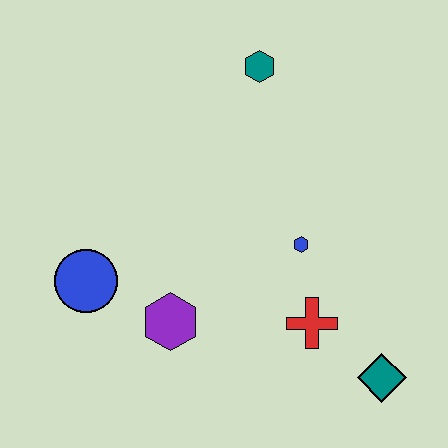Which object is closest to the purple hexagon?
The blue circle is closest to the purple hexagon.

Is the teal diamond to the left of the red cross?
No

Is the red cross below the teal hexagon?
Yes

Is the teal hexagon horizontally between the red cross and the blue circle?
Yes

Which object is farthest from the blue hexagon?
The blue circle is farthest from the blue hexagon.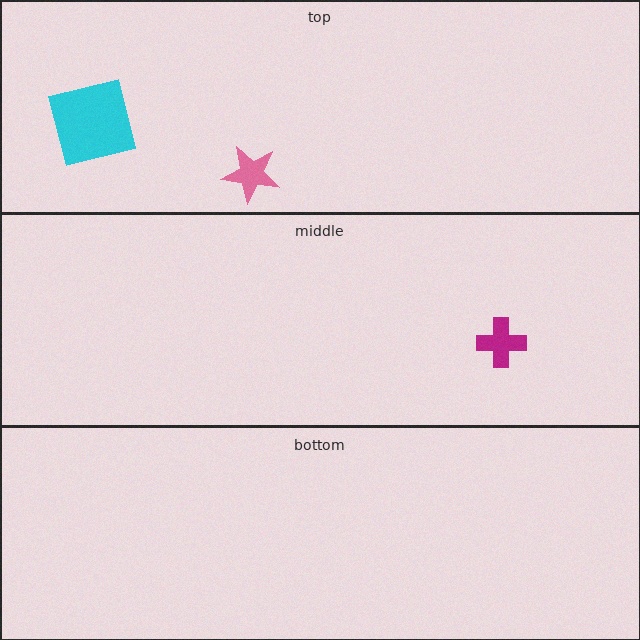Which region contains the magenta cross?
The middle region.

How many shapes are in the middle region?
1.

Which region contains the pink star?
The top region.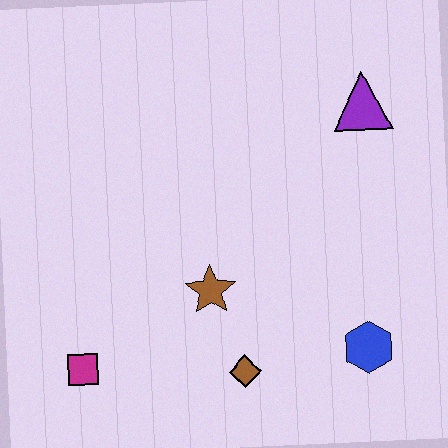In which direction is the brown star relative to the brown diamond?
The brown star is above the brown diamond.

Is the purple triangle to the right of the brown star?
Yes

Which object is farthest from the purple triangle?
The magenta square is farthest from the purple triangle.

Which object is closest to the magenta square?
The brown star is closest to the magenta square.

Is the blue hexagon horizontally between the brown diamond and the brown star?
No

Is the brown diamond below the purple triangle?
Yes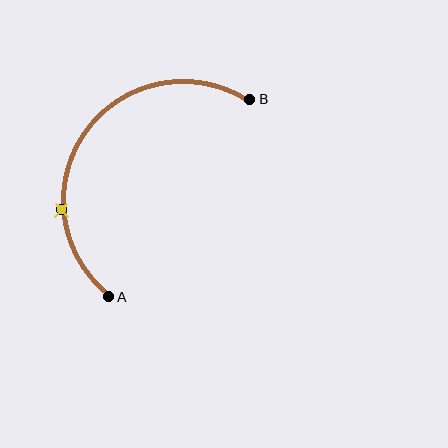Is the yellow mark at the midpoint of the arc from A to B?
No. The yellow mark lies on the arc but is closer to endpoint A. The arc midpoint would be at the point on the curve equidistant along the arc from both A and B.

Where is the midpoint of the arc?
The arc midpoint is the point on the curve farthest from the straight line joining A and B. It sits above and to the left of that line.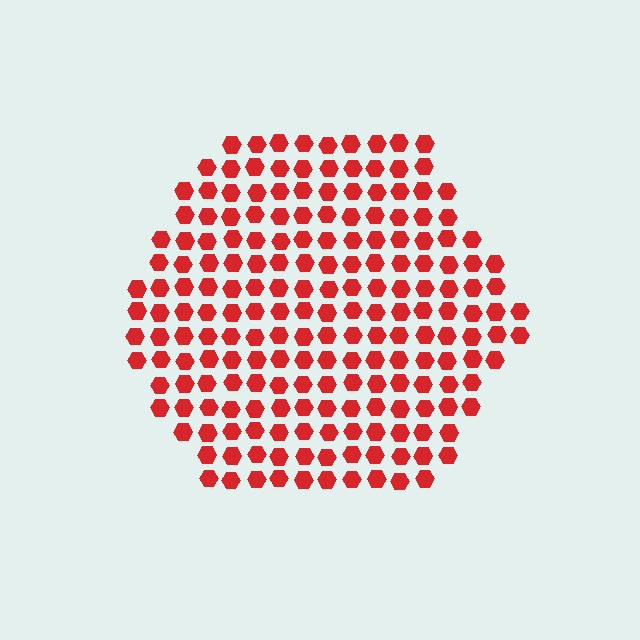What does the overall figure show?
The overall figure shows a hexagon.